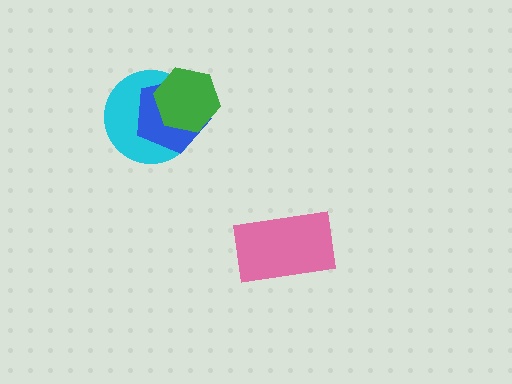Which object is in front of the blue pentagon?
The green hexagon is in front of the blue pentagon.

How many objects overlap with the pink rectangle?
0 objects overlap with the pink rectangle.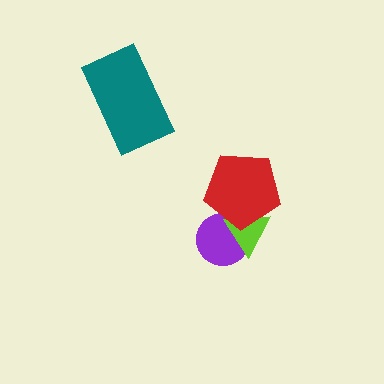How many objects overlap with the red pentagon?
2 objects overlap with the red pentagon.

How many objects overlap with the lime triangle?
2 objects overlap with the lime triangle.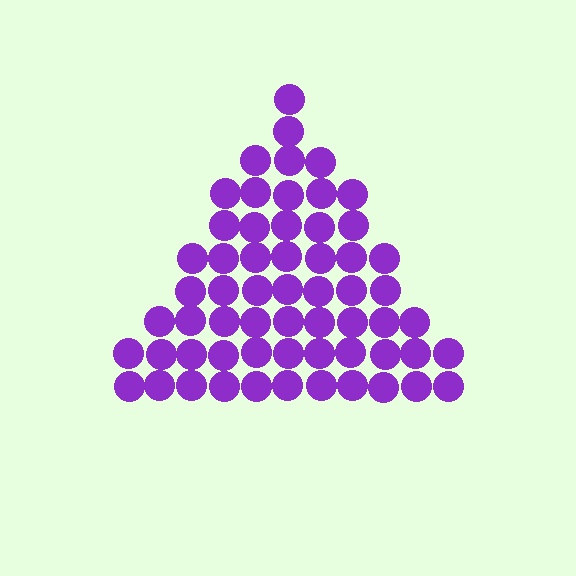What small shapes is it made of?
It is made of small circles.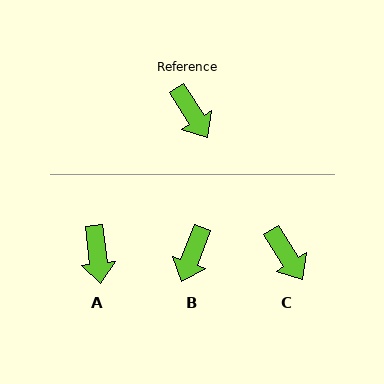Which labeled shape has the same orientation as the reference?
C.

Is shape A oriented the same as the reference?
No, it is off by about 25 degrees.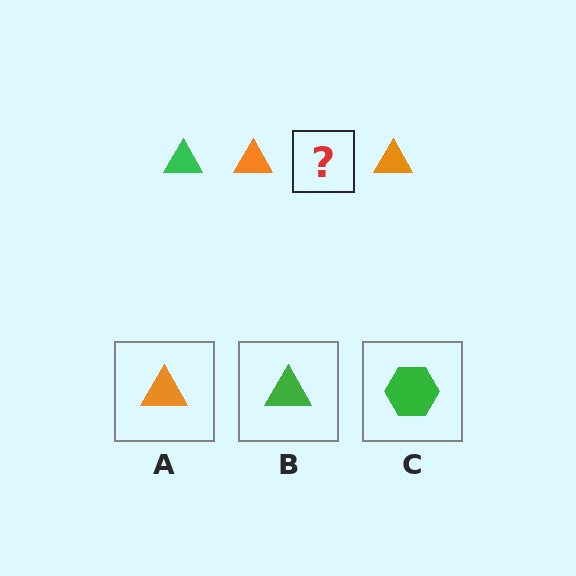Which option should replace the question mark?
Option B.